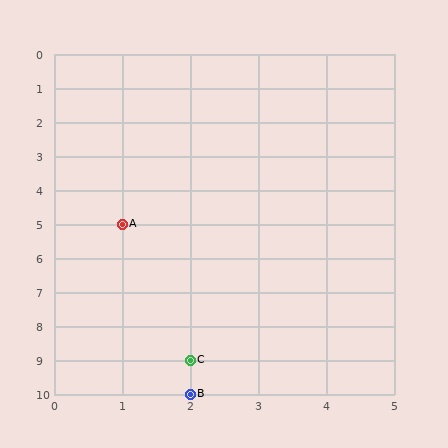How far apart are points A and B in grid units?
Points A and B are 1 column and 5 rows apart (about 5.1 grid units diagonally).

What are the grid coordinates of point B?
Point B is at grid coordinates (2, 10).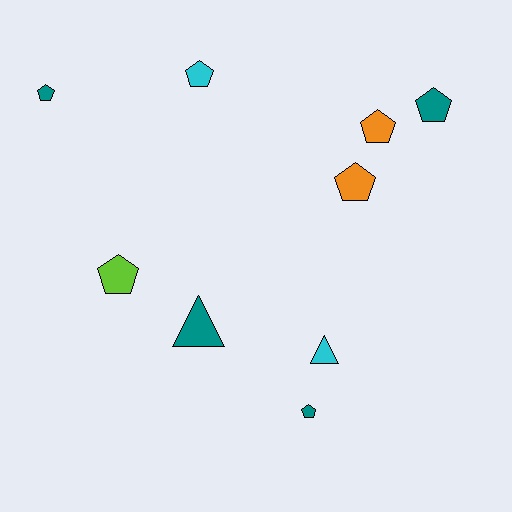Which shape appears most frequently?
Pentagon, with 7 objects.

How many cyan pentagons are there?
There is 1 cyan pentagon.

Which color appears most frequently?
Teal, with 4 objects.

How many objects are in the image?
There are 9 objects.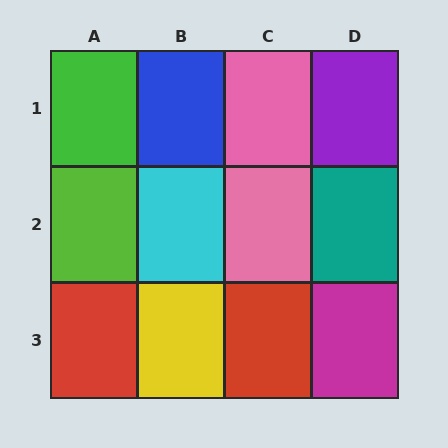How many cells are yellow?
1 cell is yellow.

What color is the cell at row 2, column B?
Cyan.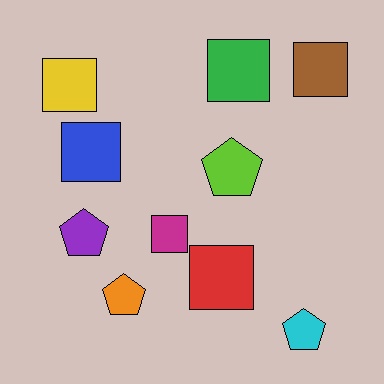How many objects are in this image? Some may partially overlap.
There are 10 objects.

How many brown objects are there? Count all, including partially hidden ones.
There is 1 brown object.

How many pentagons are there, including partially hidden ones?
There are 4 pentagons.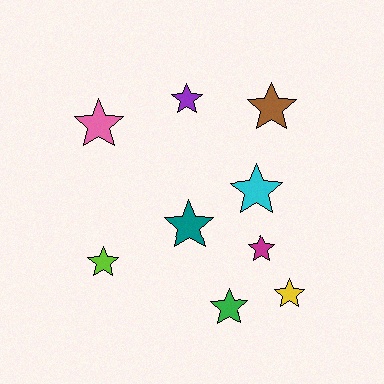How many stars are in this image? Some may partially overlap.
There are 9 stars.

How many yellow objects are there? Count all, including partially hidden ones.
There is 1 yellow object.